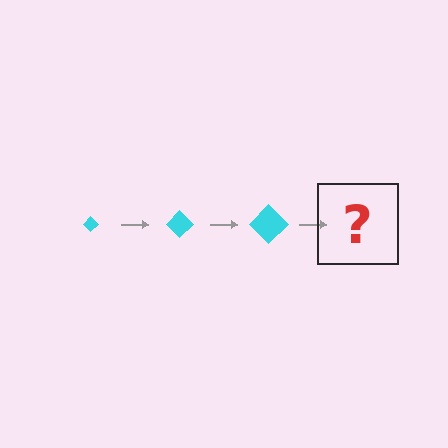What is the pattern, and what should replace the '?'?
The pattern is that the diamond gets progressively larger each step. The '?' should be a cyan diamond, larger than the previous one.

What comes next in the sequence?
The next element should be a cyan diamond, larger than the previous one.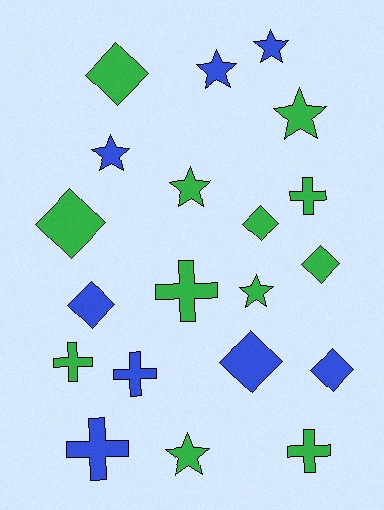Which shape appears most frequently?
Star, with 7 objects.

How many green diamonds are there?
There are 4 green diamonds.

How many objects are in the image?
There are 20 objects.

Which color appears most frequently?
Green, with 12 objects.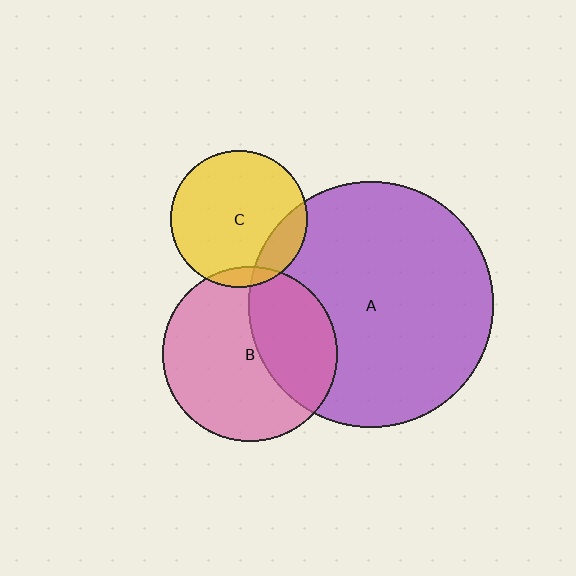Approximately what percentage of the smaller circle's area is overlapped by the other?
Approximately 35%.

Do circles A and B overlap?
Yes.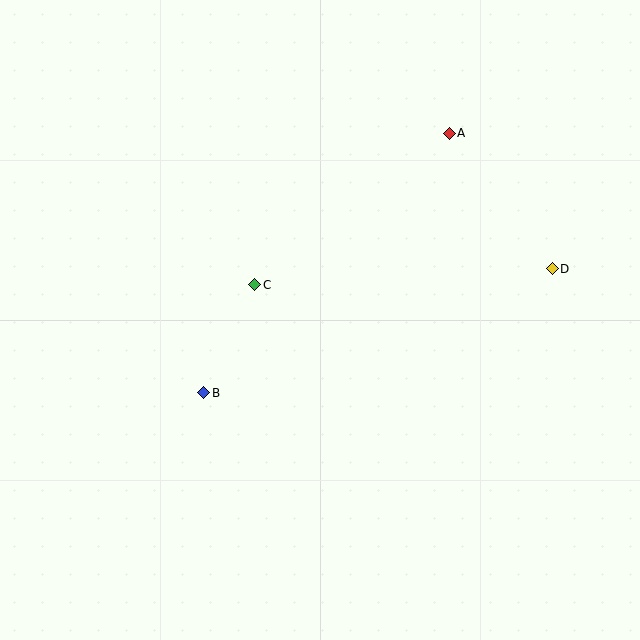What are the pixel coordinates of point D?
Point D is at (552, 269).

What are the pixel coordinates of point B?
Point B is at (204, 393).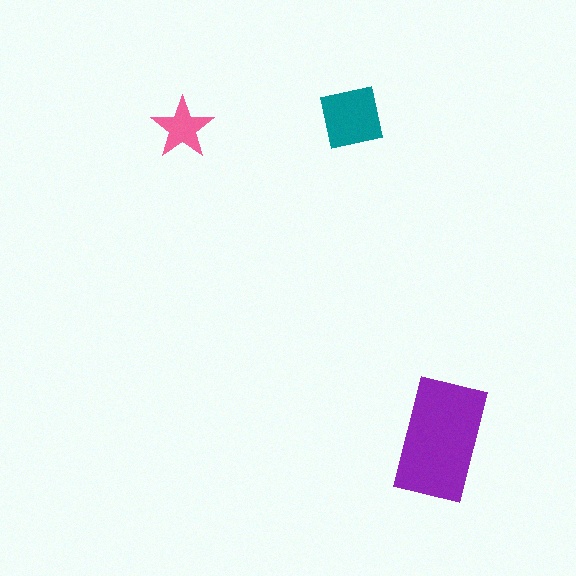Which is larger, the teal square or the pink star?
The teal square.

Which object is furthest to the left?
The pink star is leftmost.